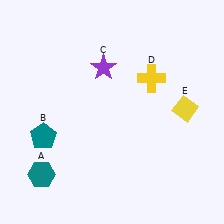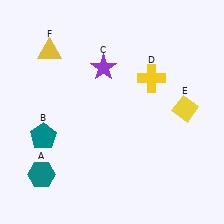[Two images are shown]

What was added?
A yellow triangle (F) was added in Image 2.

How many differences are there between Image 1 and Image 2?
There is 1 difference between the two images.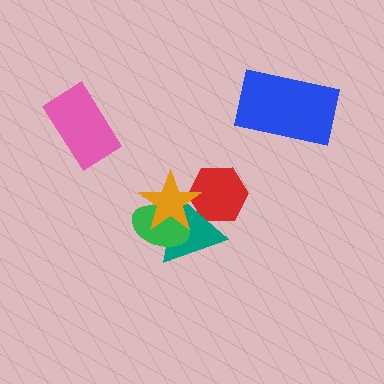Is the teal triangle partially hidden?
Yes, it is partially covered by another shape.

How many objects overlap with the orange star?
3 objects overlap with the orange star.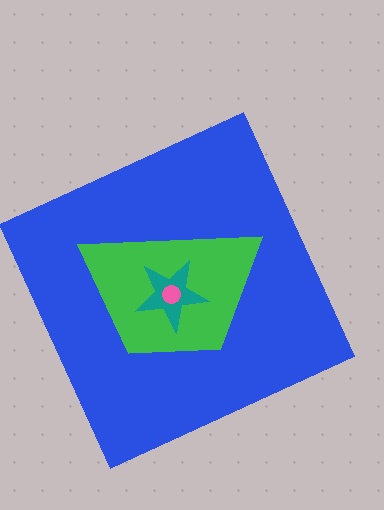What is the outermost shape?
The blue square.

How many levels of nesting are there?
4.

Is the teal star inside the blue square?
Yes.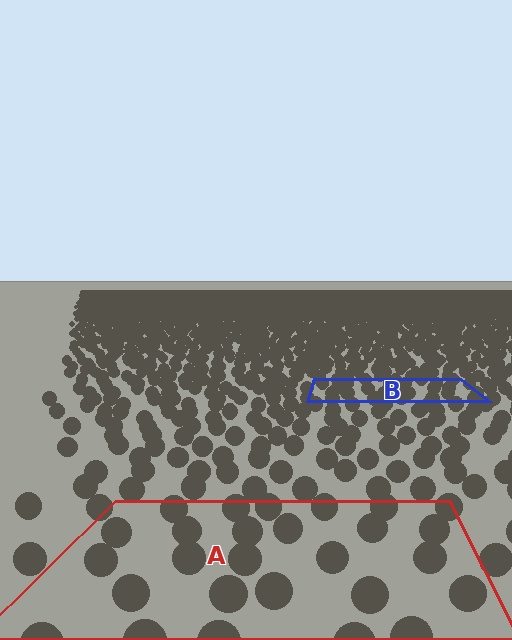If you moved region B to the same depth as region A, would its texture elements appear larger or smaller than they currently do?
They would appear larger. At a closer depth, the same texture elements are projected at a bigger on-screen size.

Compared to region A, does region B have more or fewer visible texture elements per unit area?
Region B has more texture elements per unit area — they are packed more densely because it is farther away.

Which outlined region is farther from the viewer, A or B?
Region B is farther from the viewer — the texture elements inside it appear smaller and more densely packed.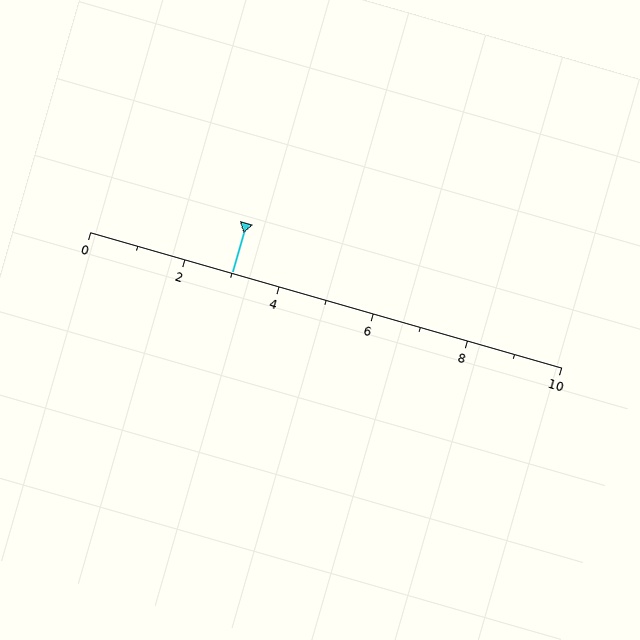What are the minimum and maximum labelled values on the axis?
The axis runs from 0 to 10.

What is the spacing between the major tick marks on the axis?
The major ticks are spaced 2 apart.